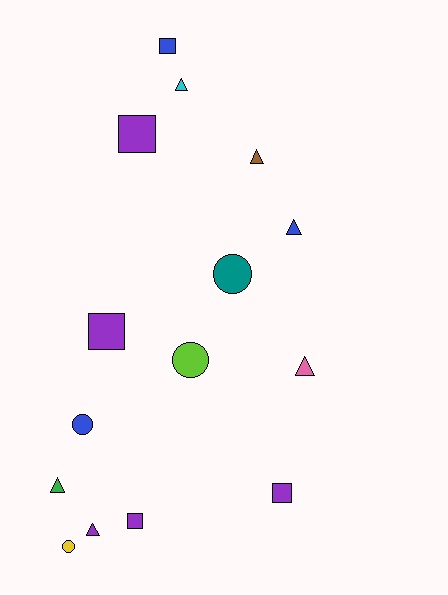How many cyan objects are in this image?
There is 1 cyan object.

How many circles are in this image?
There are 4 circles.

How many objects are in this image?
There are 15 objects.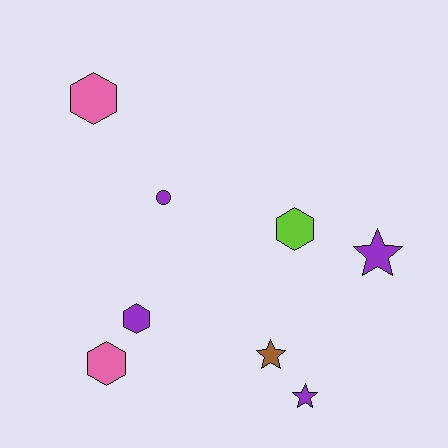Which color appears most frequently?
Purple, with 4 objects.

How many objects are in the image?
There are 8 objects.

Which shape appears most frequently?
Hexagon, with 4 objects.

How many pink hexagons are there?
There are 2 pink hexagons.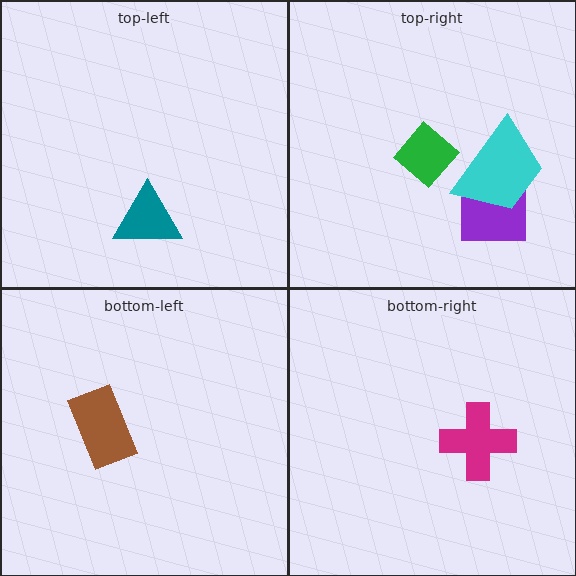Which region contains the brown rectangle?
The bottom-left region.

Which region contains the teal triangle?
The top-left region.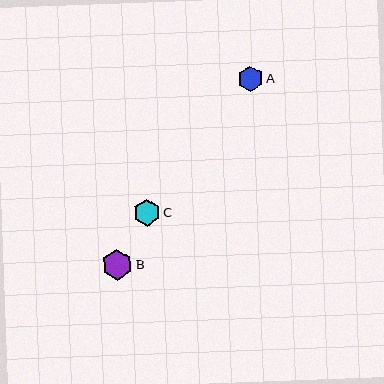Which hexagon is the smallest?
Hexagon A is the smallest with a size of approximately 25 pixels.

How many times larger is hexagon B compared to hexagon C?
Hexagon B is approximately 1.2 times the size of hexagon C.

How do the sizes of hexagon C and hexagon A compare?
Hexagon C and hexagon A are approximately the same size.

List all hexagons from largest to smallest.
From largest to smallest: B, C, A.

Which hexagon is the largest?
Hexagon B is the largest with a size of approximately 30 pixels.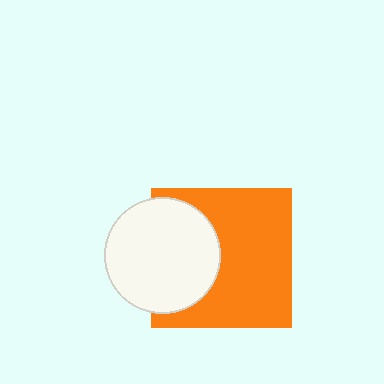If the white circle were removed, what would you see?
You would see the complete orange square.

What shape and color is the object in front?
The object in front is a white circle.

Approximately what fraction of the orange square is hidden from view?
Roughly 34% of the orange square is hidden behind the white circle.